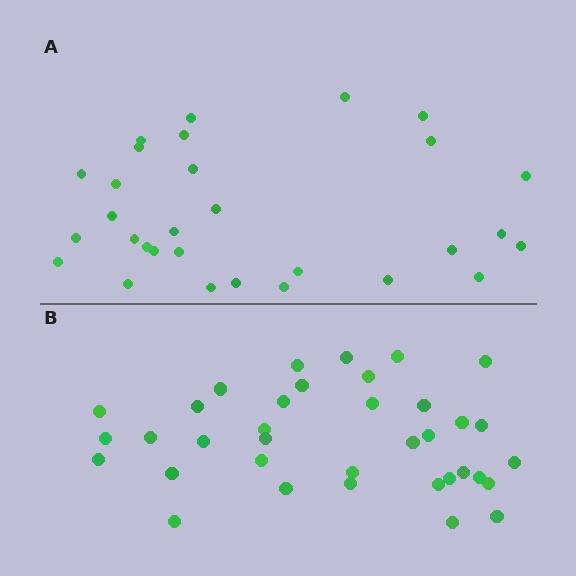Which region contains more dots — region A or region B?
Region B (the bottom region) has more dots.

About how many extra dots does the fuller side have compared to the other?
Region B has about 6 more dots than region A.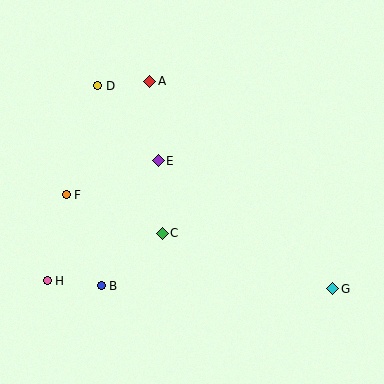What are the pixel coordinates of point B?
Point B is at (101, 286).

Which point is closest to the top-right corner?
Point A is closest to the top-right corner.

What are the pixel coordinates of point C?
Point C is at (162, 233).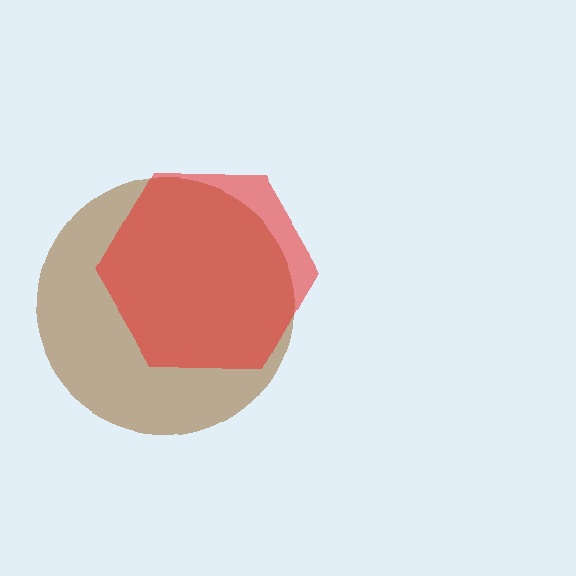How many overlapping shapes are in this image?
There are 2 overlapping shapes in the image.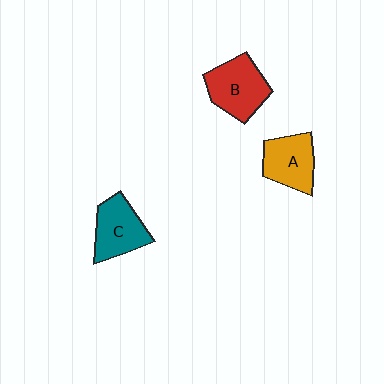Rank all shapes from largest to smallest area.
From largest to smallest: B (red), C (teal), A (orange).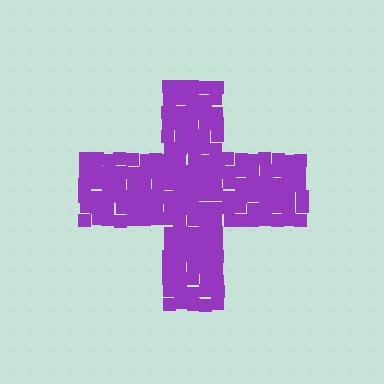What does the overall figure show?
The overall figure shows a cross.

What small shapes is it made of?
It is made of small squares.